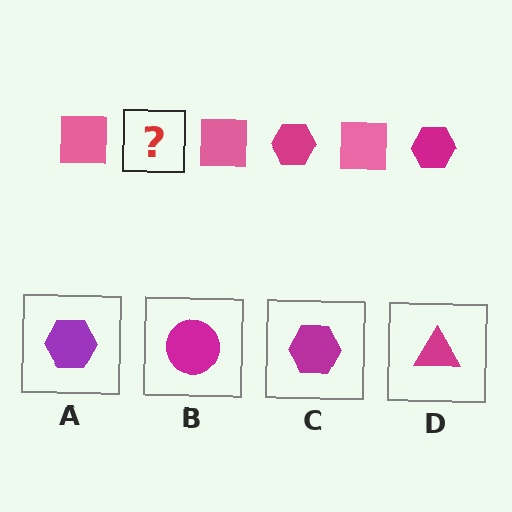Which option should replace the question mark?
Option C.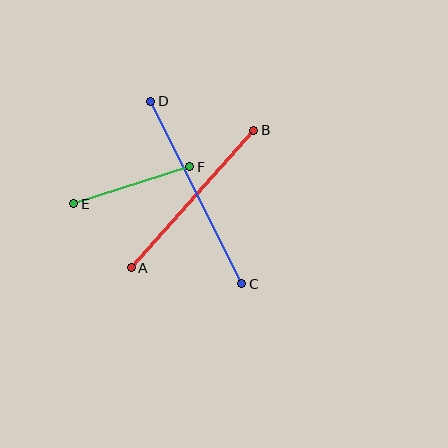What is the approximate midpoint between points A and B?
The midpoint is at approximately (193, 199) pixels.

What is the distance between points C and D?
The distance is approximately 204 pixels.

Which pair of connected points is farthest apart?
Points C and D are farthest apart.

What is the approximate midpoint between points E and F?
The midpoint is at approximately (132, 185) pixels.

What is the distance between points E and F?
The distance is approximately 122 pixels.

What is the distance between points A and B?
The distance is approximately 184 pixels.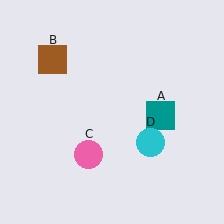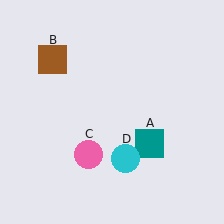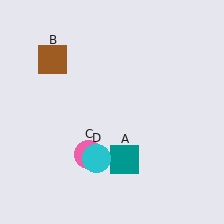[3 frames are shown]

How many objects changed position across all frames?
2 objects changed position: teal square (object A), cyan circle (object D).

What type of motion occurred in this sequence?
The teal square (object A), cyan circle (object D) rotated clockwise around the center of the scene.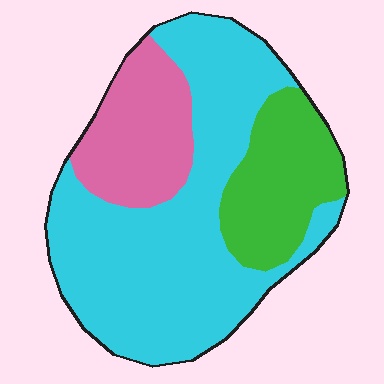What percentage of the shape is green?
Green covers roughly 20% of the shape.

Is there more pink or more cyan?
Cyan.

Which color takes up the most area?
Cyan, at roughly 60%.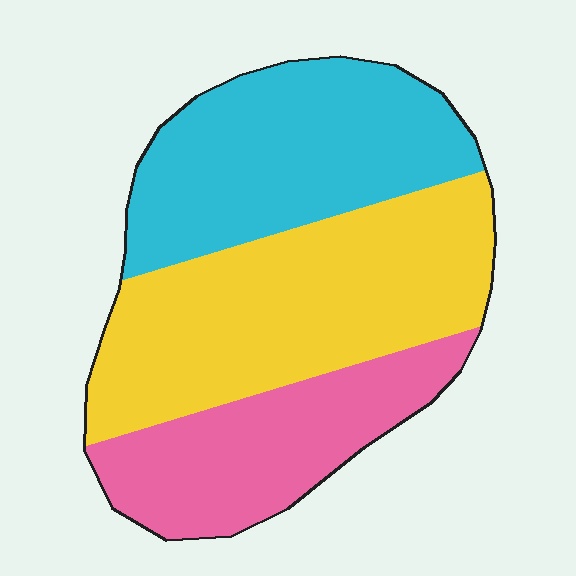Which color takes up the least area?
Pink, at roughly 25%.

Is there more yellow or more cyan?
Yellow.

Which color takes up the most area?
Yellow, at roughly 40%.